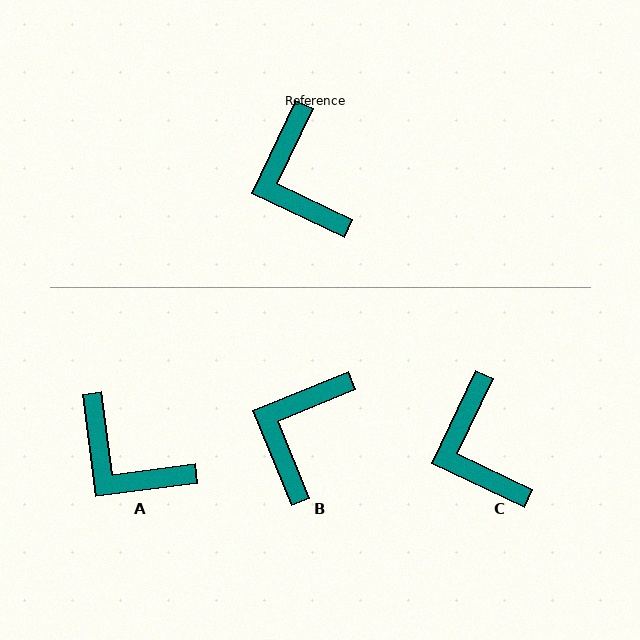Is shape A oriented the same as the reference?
No, it is off by about 33 degrees.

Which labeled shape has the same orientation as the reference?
C.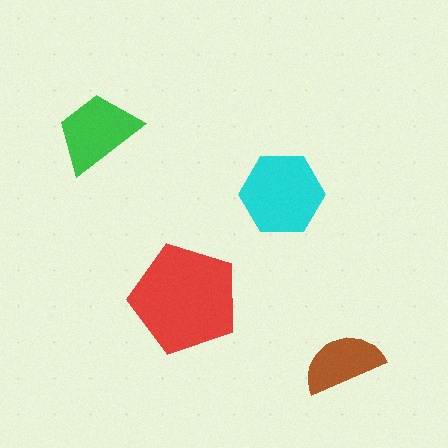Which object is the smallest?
The brown semicircle.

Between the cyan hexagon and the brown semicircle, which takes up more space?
The cyan hexagon.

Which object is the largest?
The red pentagon.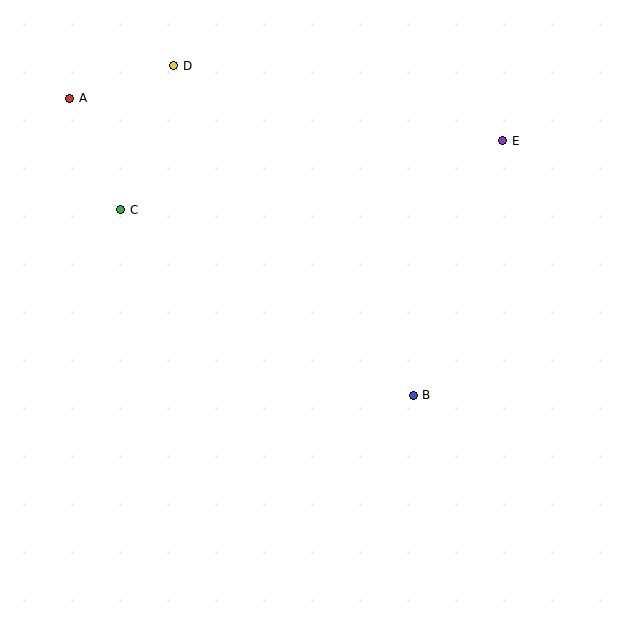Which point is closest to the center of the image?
Point B at (413, 395) is closest to the center.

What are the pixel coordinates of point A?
Point A is at (70, 98).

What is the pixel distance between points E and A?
The distance between E and A is 435 pixels.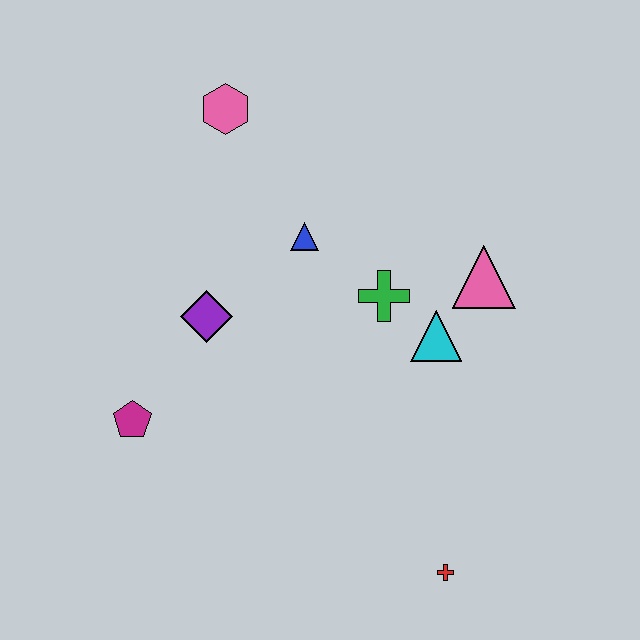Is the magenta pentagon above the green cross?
No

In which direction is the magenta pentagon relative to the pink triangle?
The magenta pentagon is to the left of the pink triangle.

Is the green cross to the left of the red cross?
Yes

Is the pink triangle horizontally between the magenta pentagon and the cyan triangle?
No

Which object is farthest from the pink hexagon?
The red cross is farthest from the pink hexagon.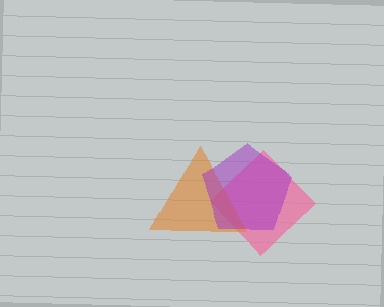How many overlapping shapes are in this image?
There are 3 overlapping shapes in the image.